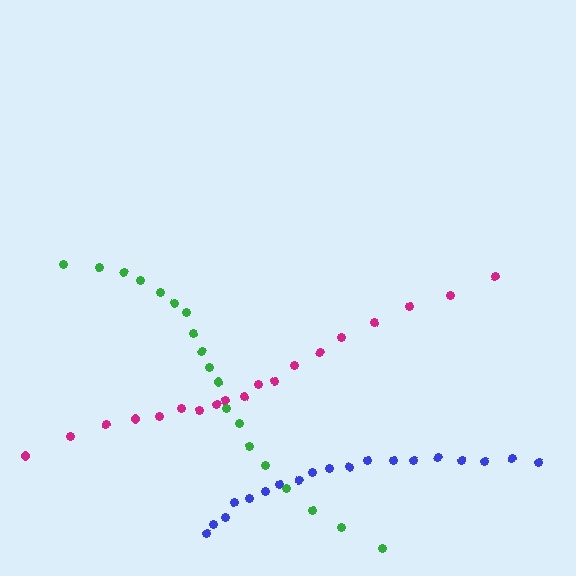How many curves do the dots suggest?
There are 3 distinct paths.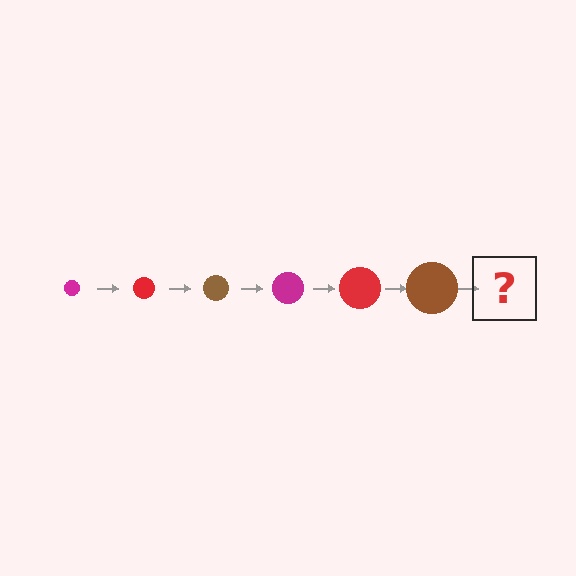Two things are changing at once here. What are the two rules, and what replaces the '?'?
The two rules are that the circle grows larger each step and the color cycles through magenta, red, and brown. The '?' should be a magenta circle, larger than the previous one.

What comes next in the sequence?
The next element should be a magenta circle, larger than the previous one.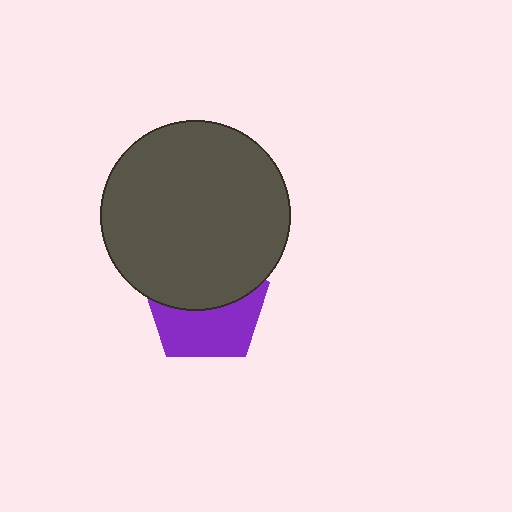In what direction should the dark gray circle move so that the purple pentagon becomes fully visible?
The dark gray circle should move up. That is the shortest direction to clear the overlap and leave the purple pentagon fully visible.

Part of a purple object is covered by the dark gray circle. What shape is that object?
It is a pentagon.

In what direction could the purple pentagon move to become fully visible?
The purple pentagon could move down. That would shift it out from behind the dark gray circle entirely.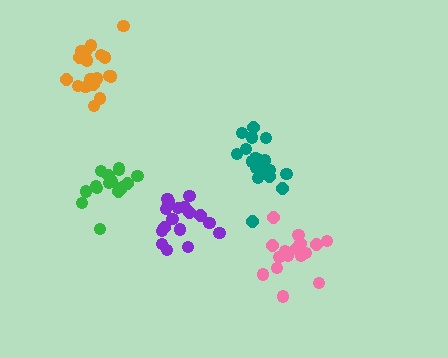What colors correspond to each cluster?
The clusters are colored: pink, orange, teal, purple, green.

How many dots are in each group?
Group 1: 16 dots, Group 2: 18 dots, Group 3: 20 dots, Group 4: 18 dots, Group 5: 15 dots (87 total).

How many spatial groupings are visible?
There are 5 spatial groupings.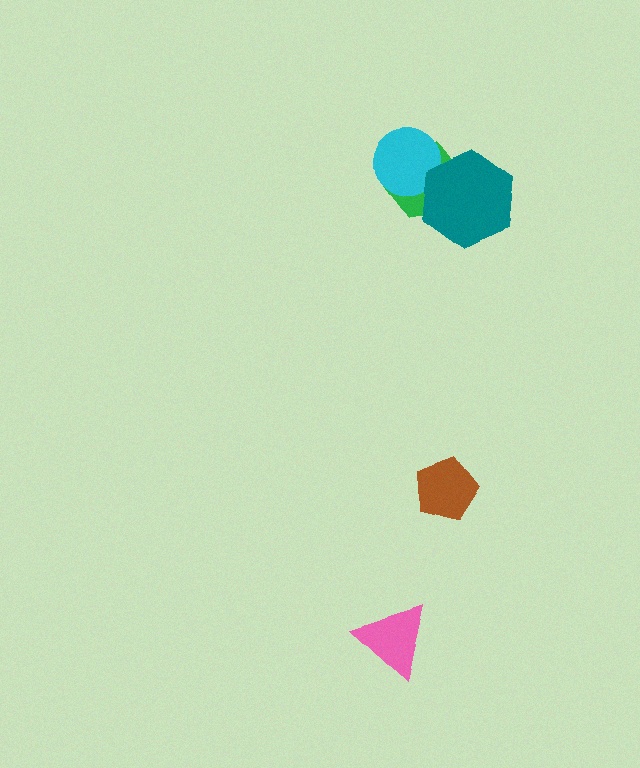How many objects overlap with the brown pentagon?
0 objects overlap with the brown pentagon.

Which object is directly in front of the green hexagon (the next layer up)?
The cyan circle is directly in front of the green hexagon.